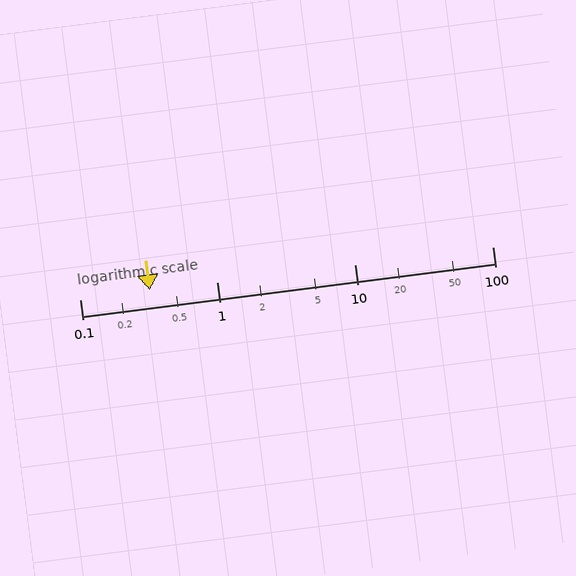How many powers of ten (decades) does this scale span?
The scale spans 3 decades, from 0.1 to 100.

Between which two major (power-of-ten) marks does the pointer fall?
The pointer is between 0.1 and 1.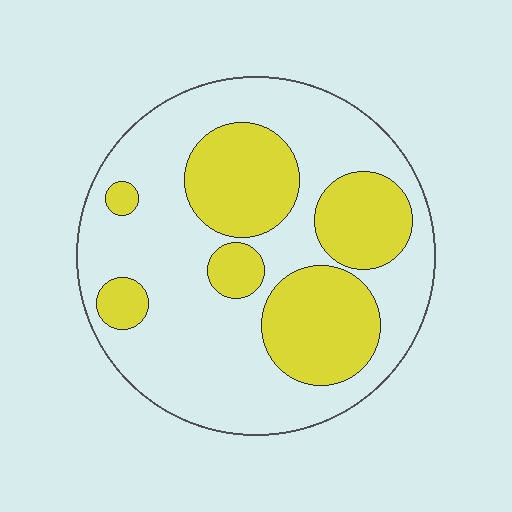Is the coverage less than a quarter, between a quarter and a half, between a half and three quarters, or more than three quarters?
Between a quarter and a half.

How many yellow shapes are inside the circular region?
6.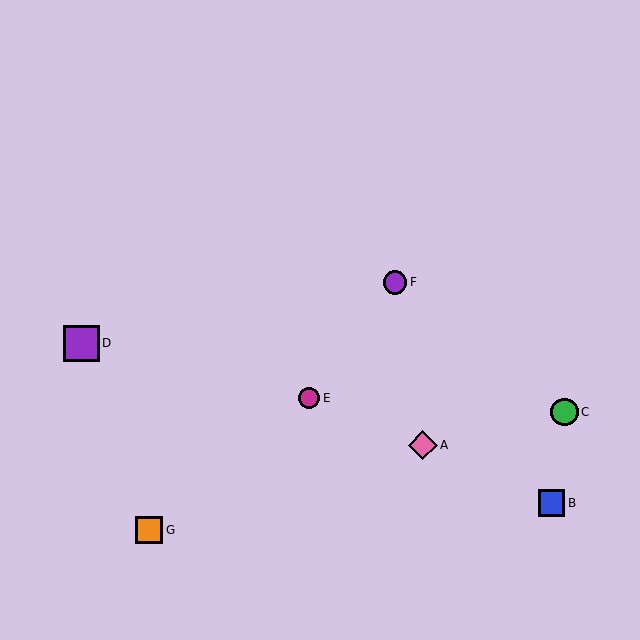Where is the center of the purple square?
The center of the purple square is at (81, 343).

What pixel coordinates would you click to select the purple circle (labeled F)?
Click at (395, 282) to select the purple circle F.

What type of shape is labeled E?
Shape E is a magenta circle.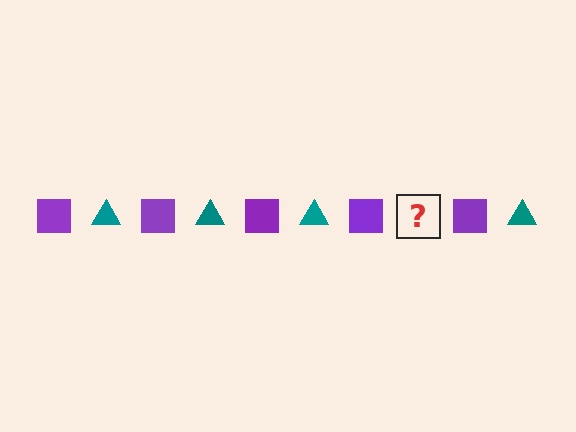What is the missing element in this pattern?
The missing element is a teal triangle.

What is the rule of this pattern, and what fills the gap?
The rule is that the pattern alternates between purple square and teal triangle. The gap should be filled with a teal triangle.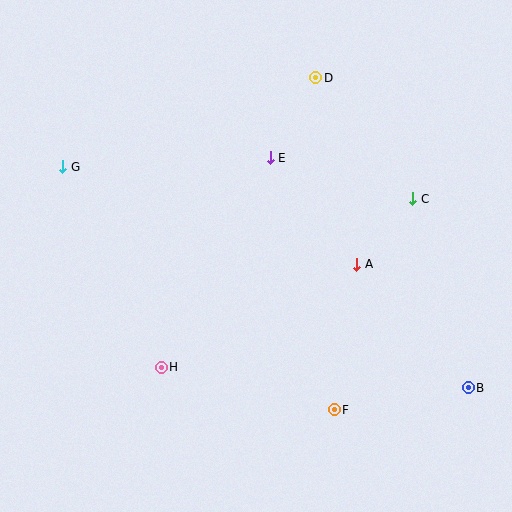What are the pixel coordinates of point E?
Point E is at (270, 158).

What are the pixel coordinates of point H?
Point H is at (161, 367).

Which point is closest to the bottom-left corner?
Point H is closest to the bottom-left corner.